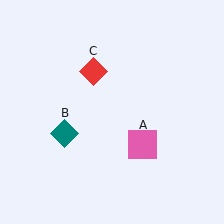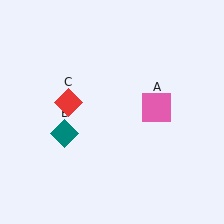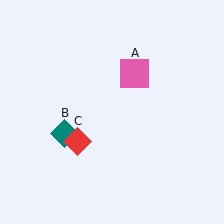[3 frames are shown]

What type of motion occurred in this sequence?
The pink square (object A), red diamond (object C) rotated counterclockwise around the center of the scene.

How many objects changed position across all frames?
2 objects changed position: pink square (object A), red diamond (object C).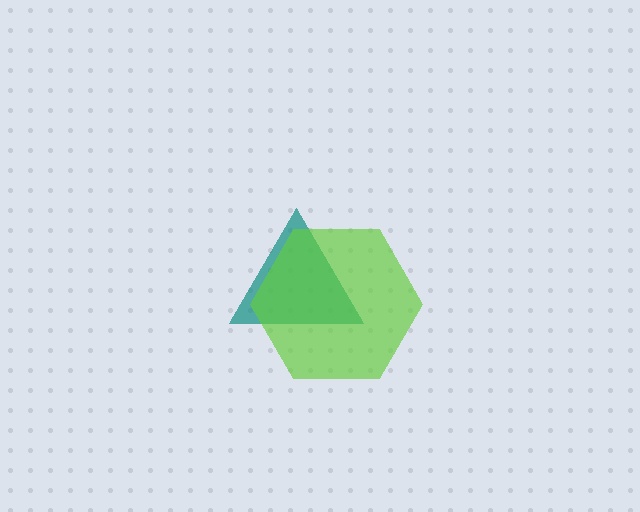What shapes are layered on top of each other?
The layered shapes are: a teal triangle, a lime hexagon.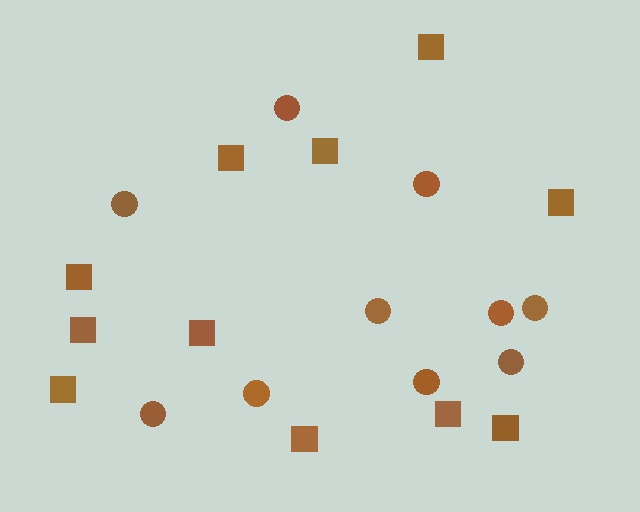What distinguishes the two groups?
There are 2 groups: one group of squares (11) and one group of circles (10).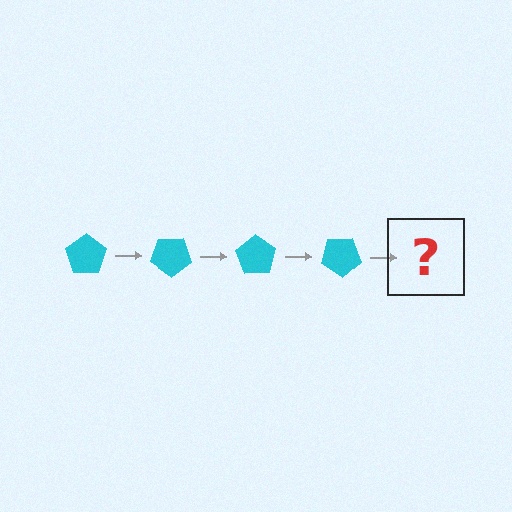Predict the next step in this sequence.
The next step is a cyan pentagon rotated 140 degrees.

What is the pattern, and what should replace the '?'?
The pattern is that the pentagon rotates 35 degrees each step. The '?' should be a cyan pentagon rotated 140 degrees.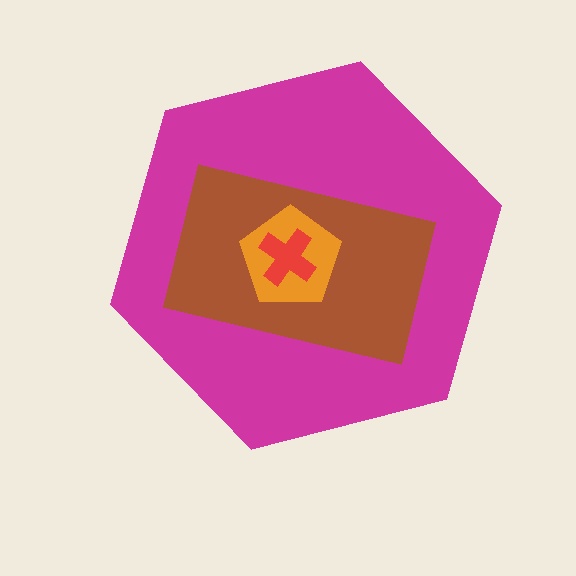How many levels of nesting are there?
4.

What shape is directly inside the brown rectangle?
The orange pentagon.